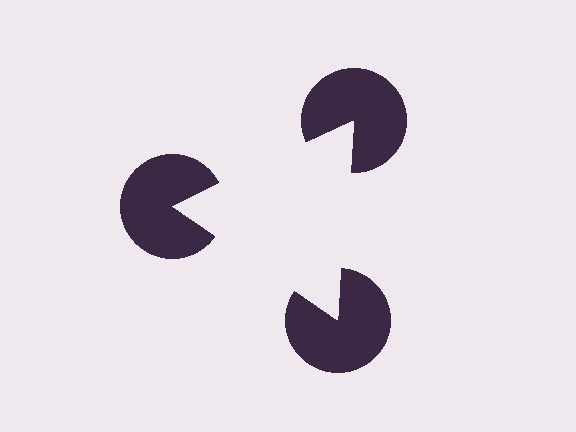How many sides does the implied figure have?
3 sides.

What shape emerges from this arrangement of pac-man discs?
An illusory triangle — its edges are inferred from the aligned wedge cuts in the pac-man discs, not physically drawn.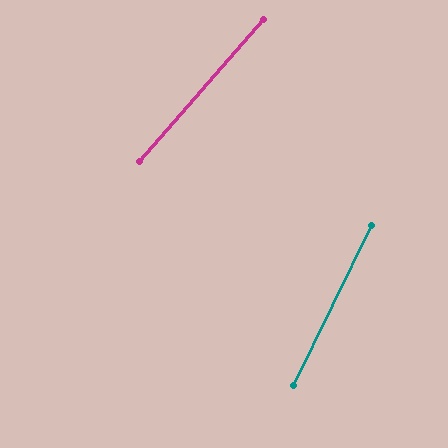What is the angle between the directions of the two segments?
Approximately 15 degrees.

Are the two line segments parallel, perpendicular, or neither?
Neither parallel nor perpendicular — they differ by about 15°.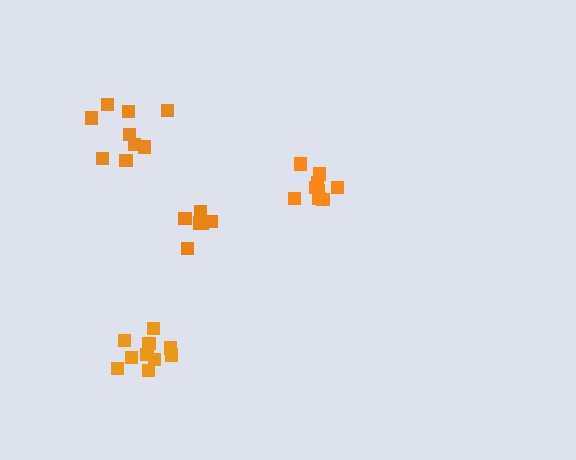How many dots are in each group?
Group 1: 10 dots, Group 2: 6 dots, Group 3: 9 dots, Group 4: 9 dots (34 total).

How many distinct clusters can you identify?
There are 4 distinct clusters.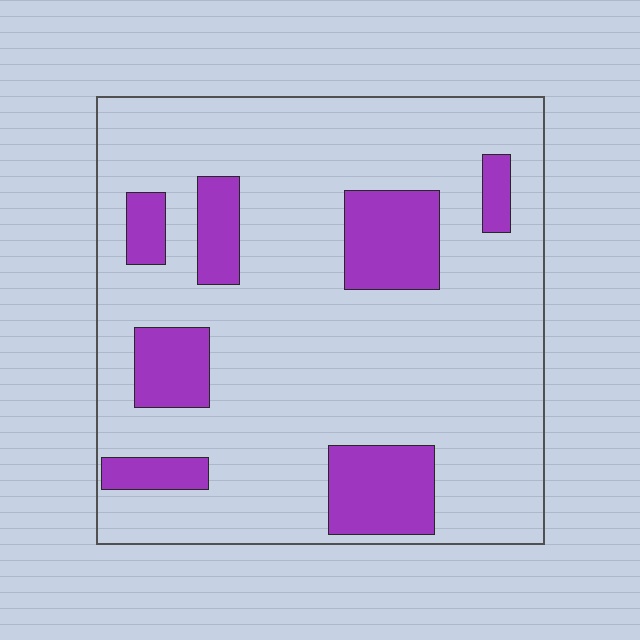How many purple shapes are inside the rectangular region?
7.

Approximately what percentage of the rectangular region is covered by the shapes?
Approximately 20%.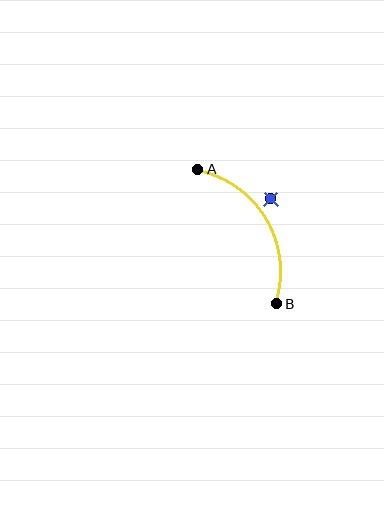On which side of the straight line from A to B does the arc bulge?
The arc bulges to the right of the straight line connecting A and B.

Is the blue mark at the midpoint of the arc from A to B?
No — the blue mark does not lie on the arc at all. It sits slightly outside the curve.